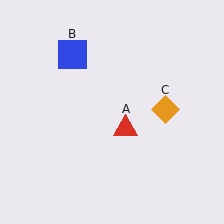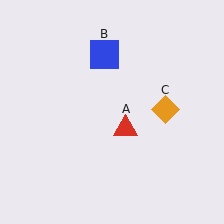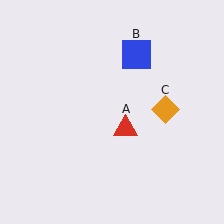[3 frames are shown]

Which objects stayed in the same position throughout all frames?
Red triangle (object A) and orange diamond (object C) remained stationary.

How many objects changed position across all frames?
1 object changed position: blue square (object B).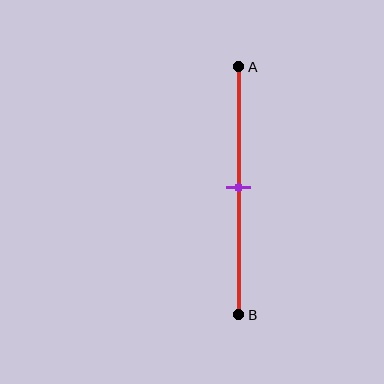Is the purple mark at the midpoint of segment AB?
Yes, the mark is approximately at the midpoint.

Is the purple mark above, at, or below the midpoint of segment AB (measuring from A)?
The purple mark is approximately at the midpoint of segment AB.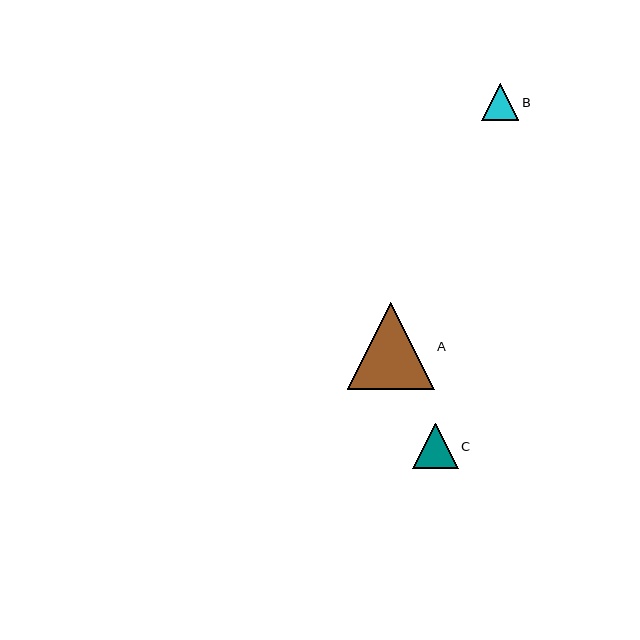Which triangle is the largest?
Triangle A is the largest with a size of approximately 87 pixels.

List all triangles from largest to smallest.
From largest to smallest: A, C, B.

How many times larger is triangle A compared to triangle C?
Triangle A is approximately 1.9 times the size of triangle C.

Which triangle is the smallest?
Triangle B is the smallest with a size of approximately 37 pixels.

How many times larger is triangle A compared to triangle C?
Triangle A is approximately 1.9 times the size of triangle C.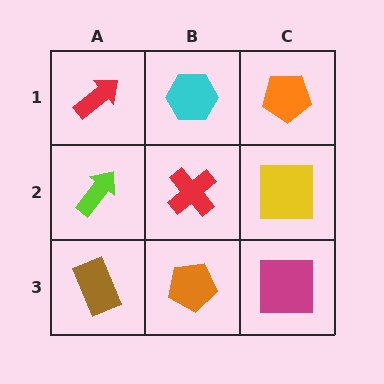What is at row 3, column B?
An orange pentagon.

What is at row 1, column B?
A cyan hexagon.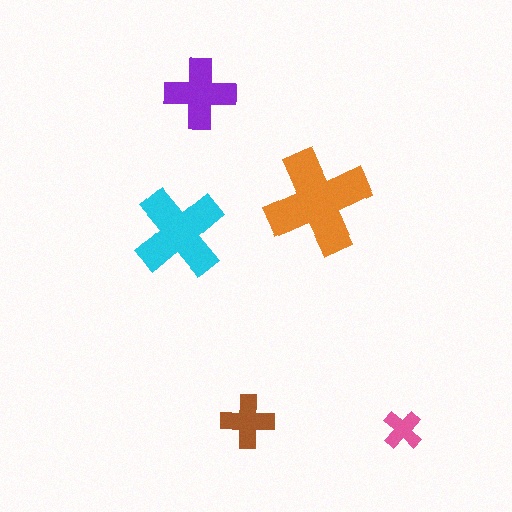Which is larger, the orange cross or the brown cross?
The orange one.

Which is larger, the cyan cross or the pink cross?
The cyan one.